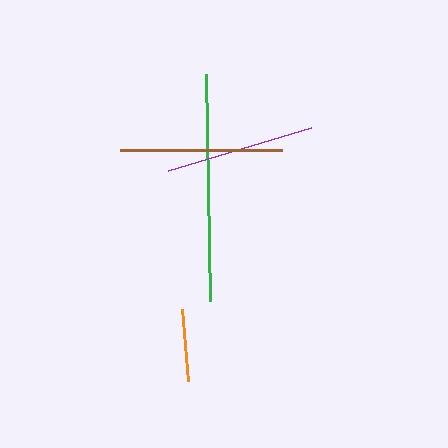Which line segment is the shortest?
The orange line is the shortest at approximately 72 pixels.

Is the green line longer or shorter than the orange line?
The green line is longer than the orange line.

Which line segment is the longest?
The green line is the longest at approximately 227 pixels.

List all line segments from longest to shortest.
From longest to shortest: green, brown, purple, orange.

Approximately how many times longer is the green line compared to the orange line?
The green line is approximately 3.1 times the length of the orange line.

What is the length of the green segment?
The green segment is approximately 227 pixels long.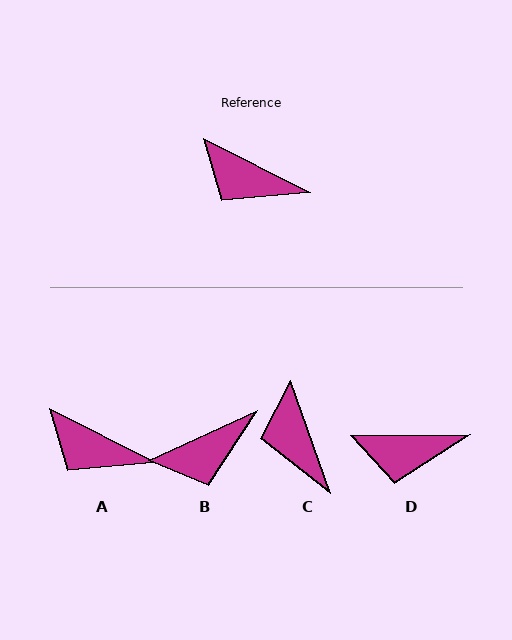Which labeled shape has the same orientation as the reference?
A.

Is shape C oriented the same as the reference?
No, it is off by about 43 degrees.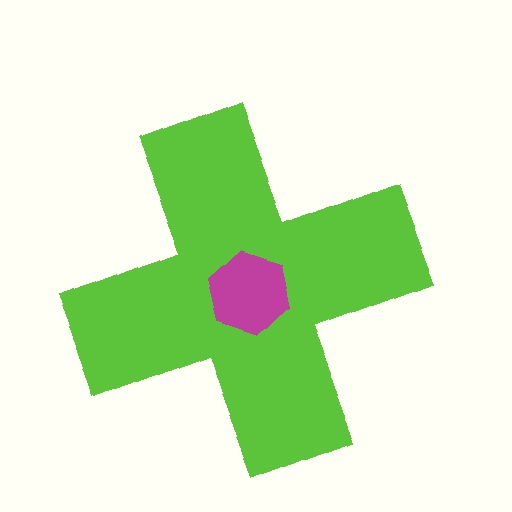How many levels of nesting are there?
2.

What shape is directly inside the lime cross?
The magenta hexagon.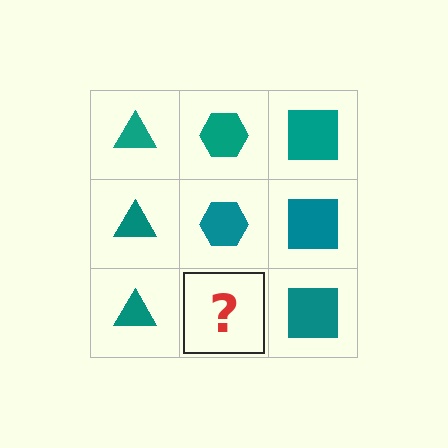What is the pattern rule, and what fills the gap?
The rule is that each column has a consistent shape. The gap should be filled with a teal hexagon.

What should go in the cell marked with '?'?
The missing cell should contain a teal hexagon.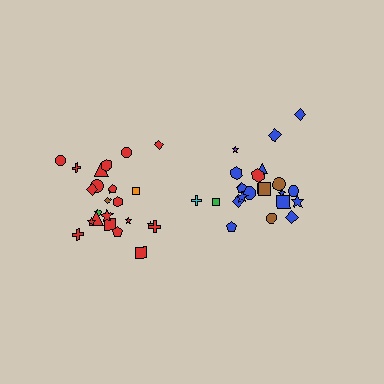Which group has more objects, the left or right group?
The left group.